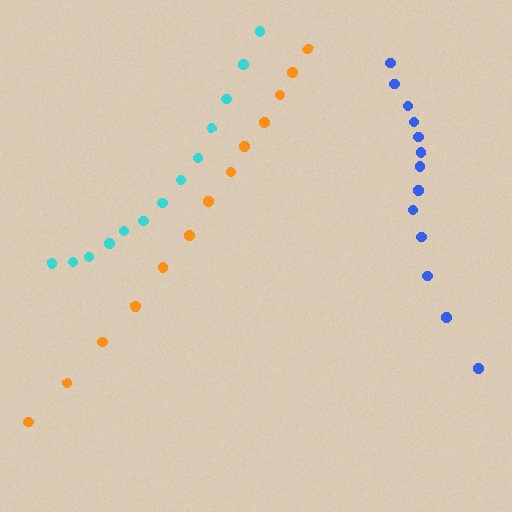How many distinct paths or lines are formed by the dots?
There are 3 distinct paths.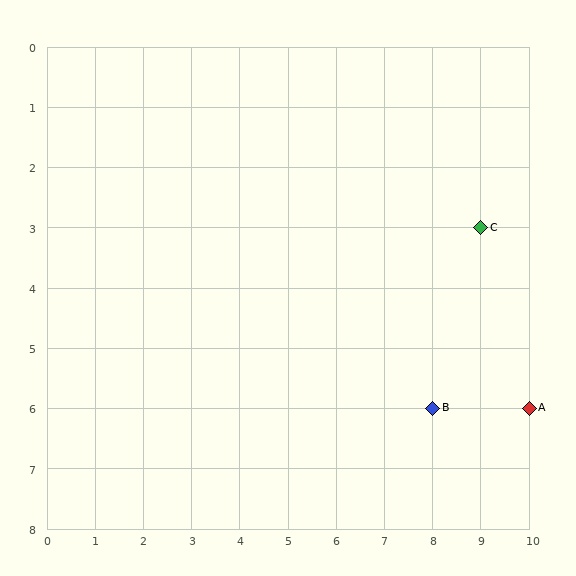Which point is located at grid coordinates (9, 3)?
Point C is at (9, 3).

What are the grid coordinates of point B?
Point B is at grid coordinates (8, 6).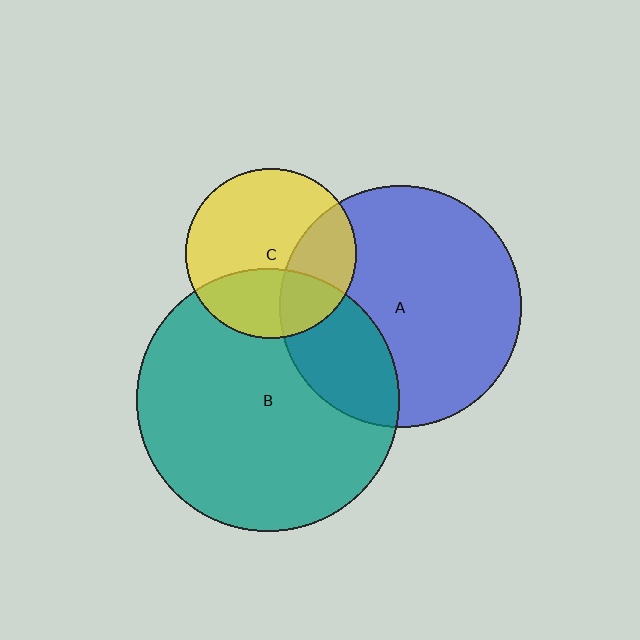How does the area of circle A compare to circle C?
Approximately 2.0 times.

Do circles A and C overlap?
Yes.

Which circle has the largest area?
Circle B (teal).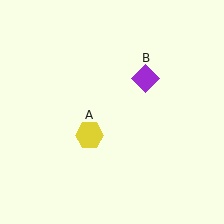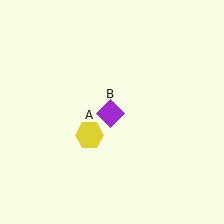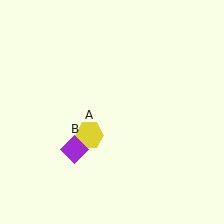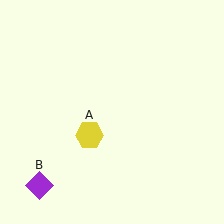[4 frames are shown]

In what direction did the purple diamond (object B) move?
The purple diamond (object B) moved down and to the left.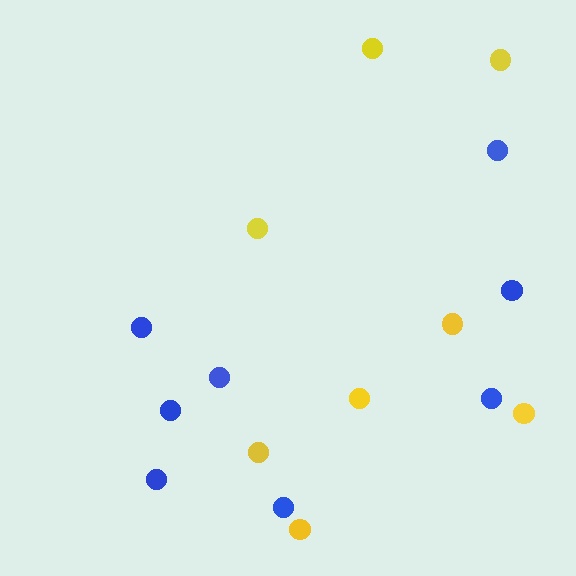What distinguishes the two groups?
There are 2 groups: one group of yellow circles (8) and one group of blue circles (8).